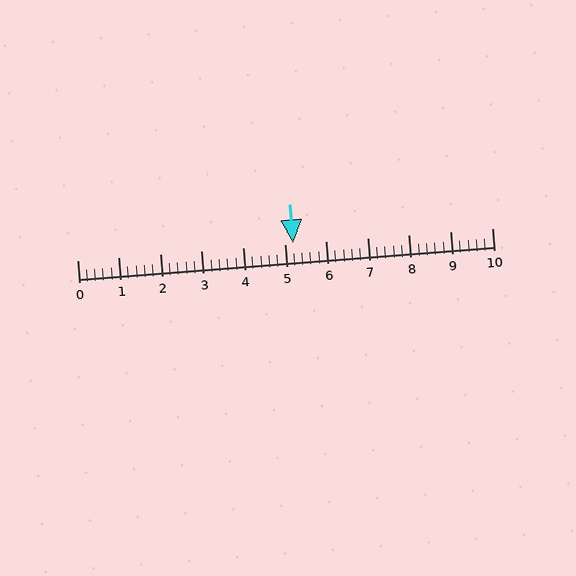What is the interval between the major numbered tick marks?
The major tick marks are spaced 1 units apart.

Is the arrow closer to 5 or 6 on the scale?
The arrow is closer to 5.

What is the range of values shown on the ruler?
The ruler shows values from 0 to 10.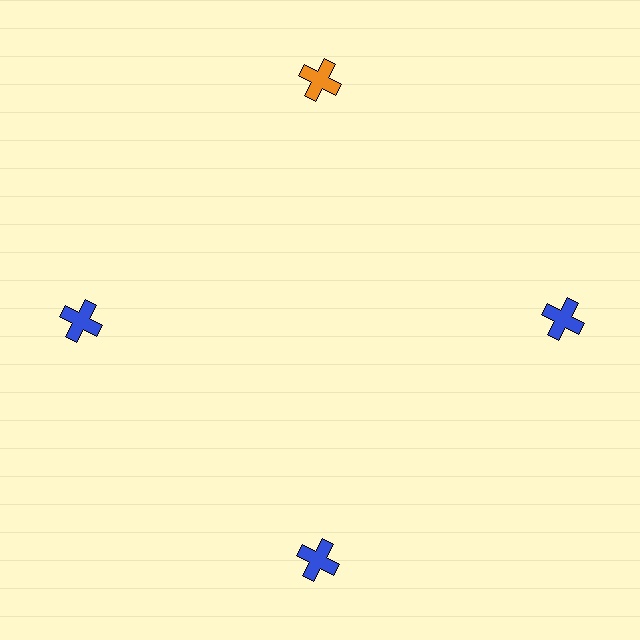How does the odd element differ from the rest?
It has a different color: orange instead of blue.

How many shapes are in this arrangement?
There are 4 shapes arranged in a ring pattern.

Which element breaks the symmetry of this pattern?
The orange cross at roughly the 12 o'clock position breaks the symmetry. All other shapes are blue crosses.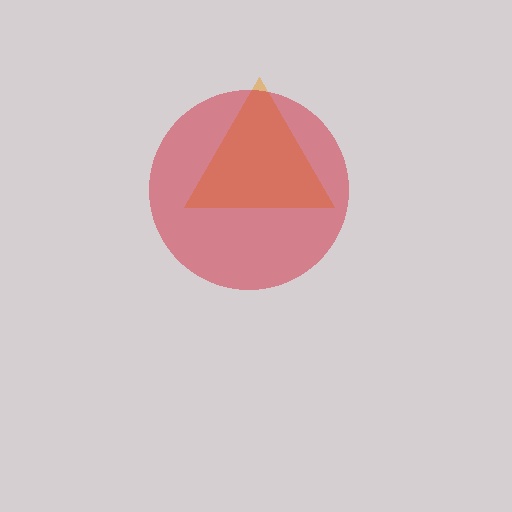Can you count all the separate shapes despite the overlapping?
Yes, there are 2 separate shapes.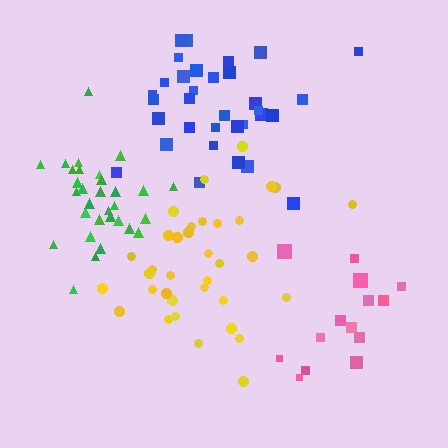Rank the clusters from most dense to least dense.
green, blue, yellow, pink.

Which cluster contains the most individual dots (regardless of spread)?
Yellow (35).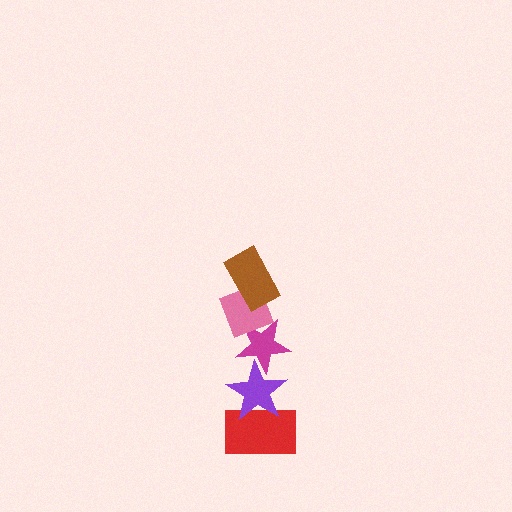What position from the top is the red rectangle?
The red rectangle is 5th from the top.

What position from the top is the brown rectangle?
The brown rectangle is 1st from the top.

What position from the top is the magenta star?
The magenta star is 3rd from the top.